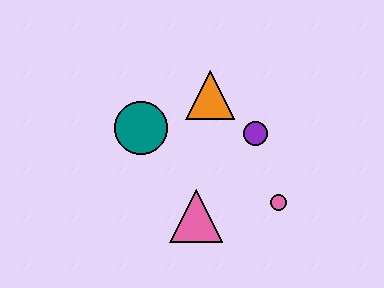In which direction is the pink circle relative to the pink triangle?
The pink circle is to the right of the pink triangle.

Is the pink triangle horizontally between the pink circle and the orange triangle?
No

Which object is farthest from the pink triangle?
The orange triangle is farthest from the pink triangle.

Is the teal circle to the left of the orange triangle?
Yes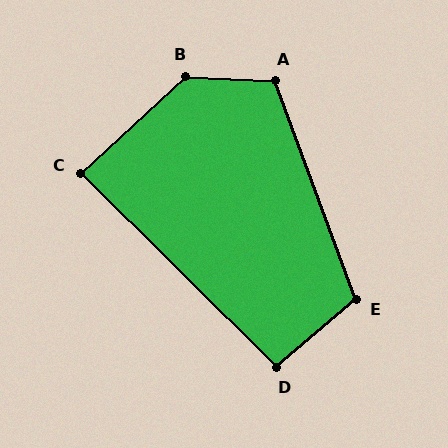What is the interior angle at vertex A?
Approximately 113 degrees (obtuse).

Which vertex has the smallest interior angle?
C, at approximately 87 degrees.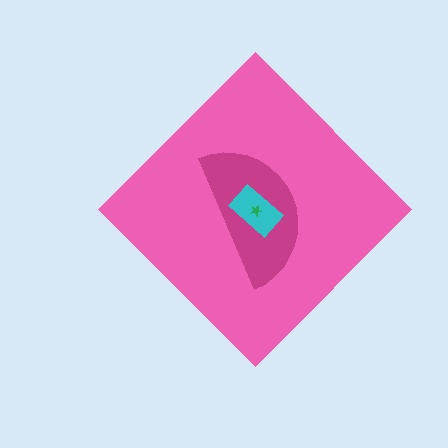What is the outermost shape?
The pink diamond.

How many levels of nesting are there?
4.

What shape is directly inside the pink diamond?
The magenta semicircle.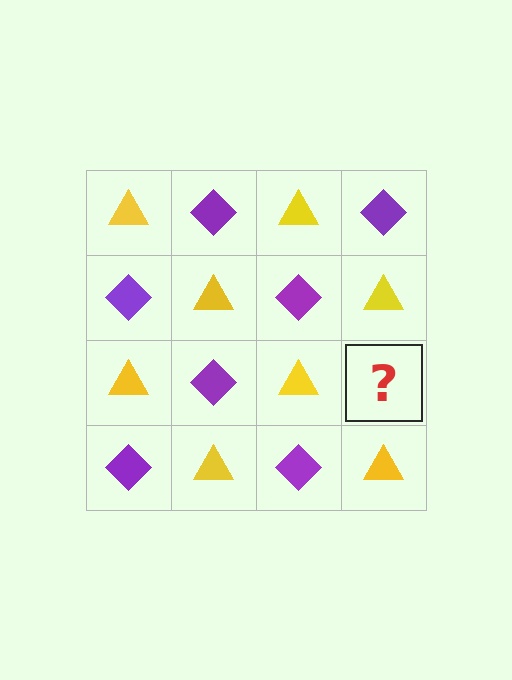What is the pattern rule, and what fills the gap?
The rule is that it alternates yellow triangle and purple diamond in a checkerboard pattern. The gap should be filled with a purple diamond.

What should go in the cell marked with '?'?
The missing cell should contain a purple diamond.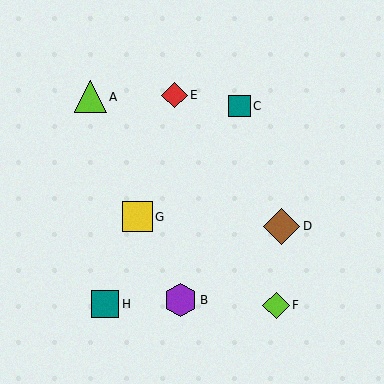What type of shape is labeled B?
Shape B is a purple hexagon.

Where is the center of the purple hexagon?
The center of the purple hexagon is at (181, 300).